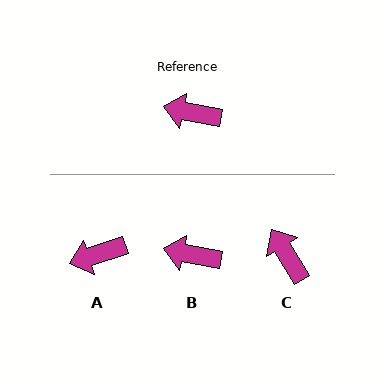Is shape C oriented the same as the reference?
No, it is off by about 48 degrees.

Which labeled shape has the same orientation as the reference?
B.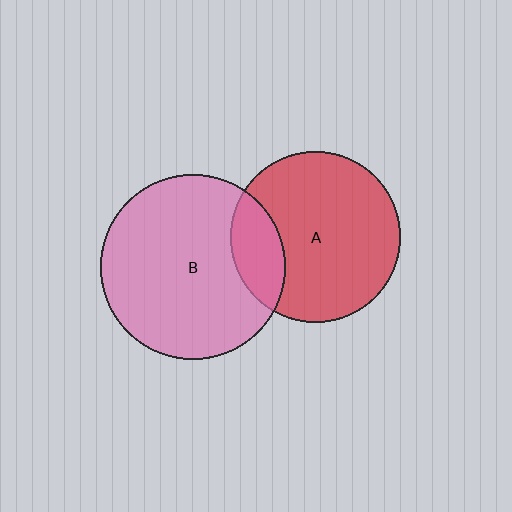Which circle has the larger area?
Circle B (pink).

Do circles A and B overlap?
Yes.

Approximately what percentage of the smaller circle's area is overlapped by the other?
Approximately 20%.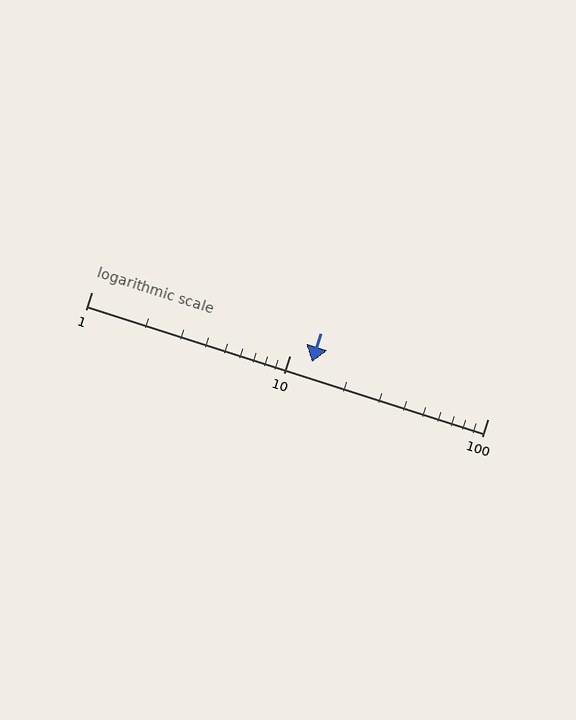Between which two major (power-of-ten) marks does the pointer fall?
The pointer is between 10 and 100.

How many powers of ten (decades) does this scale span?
The scale spans 2 decades, from 1 to 100.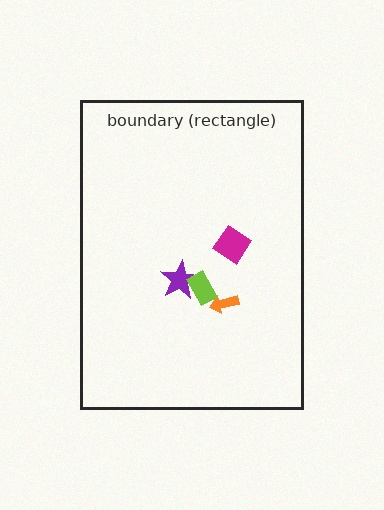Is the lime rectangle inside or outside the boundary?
Inside.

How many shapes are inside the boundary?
4 inside, 0 outside.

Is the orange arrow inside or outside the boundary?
Inside.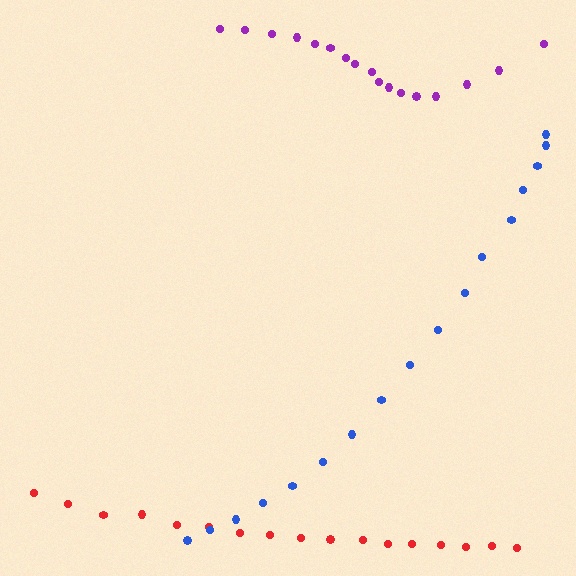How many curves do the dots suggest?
There are 3 distinct paths.